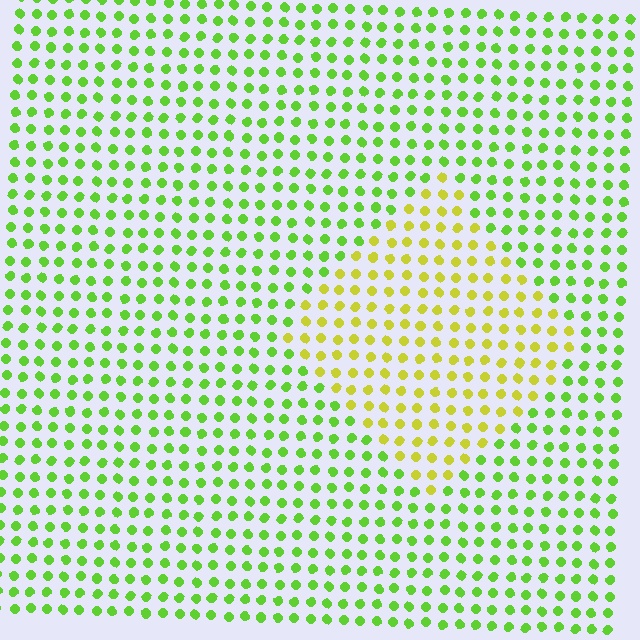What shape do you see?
I see a diamond.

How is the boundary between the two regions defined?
The boundary is defined purely by a slight shift in hue (about 39 degrees). Spacing, size, and orientation are identical on both sides.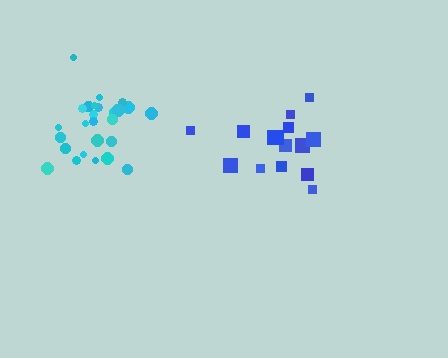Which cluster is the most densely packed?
Cyan.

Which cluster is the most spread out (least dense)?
Blue.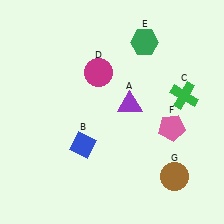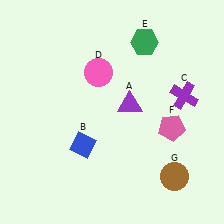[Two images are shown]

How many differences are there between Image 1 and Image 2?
There are 2 differences between the two images.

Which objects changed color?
C changed from green to purple. D changed from magenta to pink.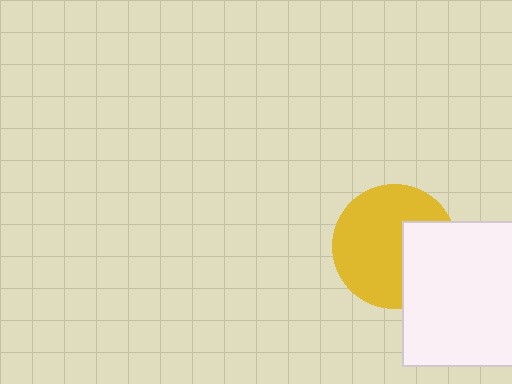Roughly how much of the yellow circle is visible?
Most of it is visible (roughly 68%).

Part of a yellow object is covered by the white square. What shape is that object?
It is a circle.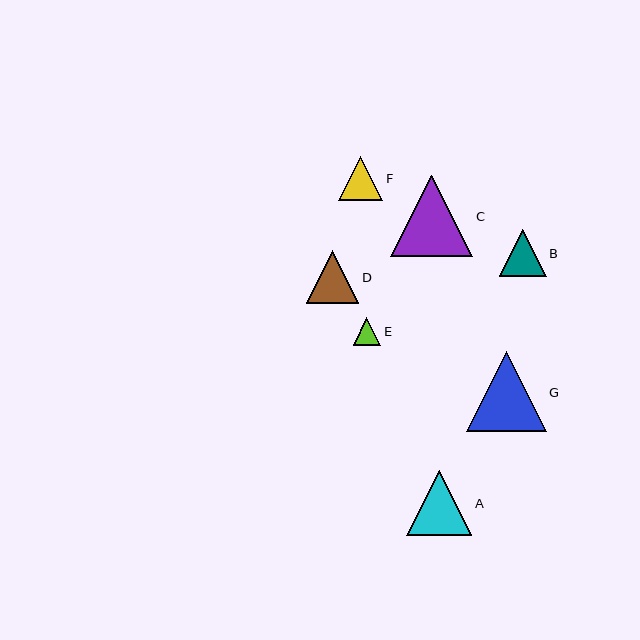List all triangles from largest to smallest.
From largest to smallest: C, G, A, D, B, F, E.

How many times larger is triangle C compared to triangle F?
Triangle C is approximately 1.8 times the size of triangle F.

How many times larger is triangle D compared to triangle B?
Triangle D is approximately 1.1 times the size of triangle B.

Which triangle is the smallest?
Triangle E is the smallest with a size of approximately 27 pixels.